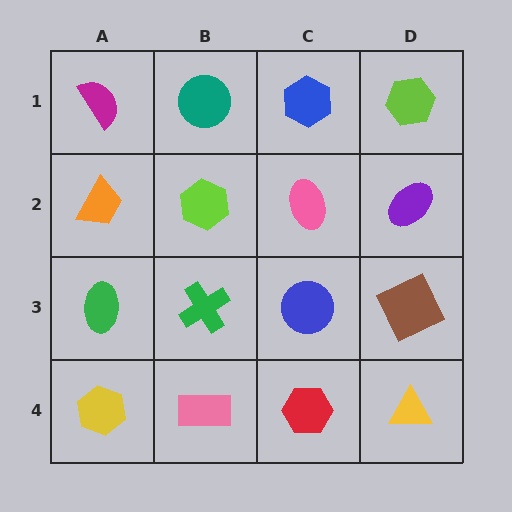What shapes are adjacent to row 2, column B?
A teal circle (row 1, column B), a green cross (row 3, column B), an orange trapezoid (row 2, column A), a pink ellipse (row 2, column C).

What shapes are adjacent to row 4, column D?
A brown square (row 3, column D), a red hexagon (row 4, column C).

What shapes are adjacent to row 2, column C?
A blue hexagon (row 1, column C), a blue circle (row 3, column C), a lime hexagon (row 2, column B), a purple ellipse (row 2, column D).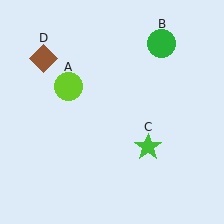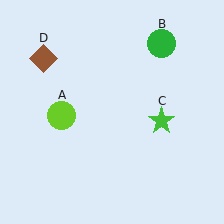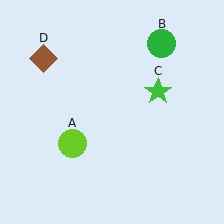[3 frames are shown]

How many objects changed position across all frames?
2 objects changed position: lime circle (object A), green star (object C).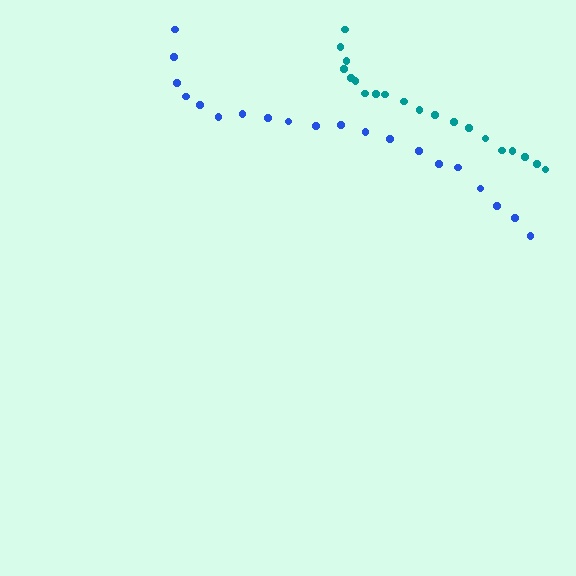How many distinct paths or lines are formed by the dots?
There are 2 distinct paths.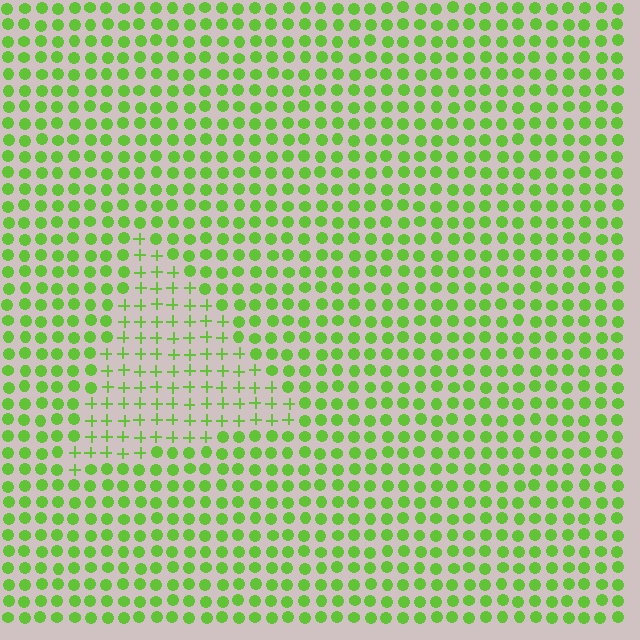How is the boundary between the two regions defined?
The boundary is defined by a change in element shape: plus signs inside vs. circles outside. All elements share the same color and spacing.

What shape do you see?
I see a triangle.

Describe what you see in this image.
The image is filled with small lime elements arranged in a uniform grid. A triangle-shaped region contains plus signs, while the surrounding area contains circles. The boundary is defined purely by the change in element shape.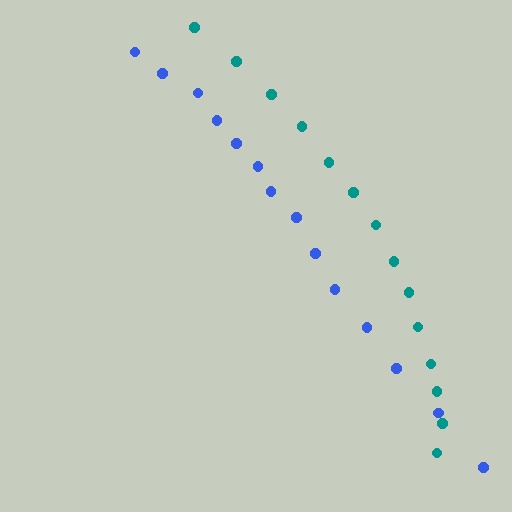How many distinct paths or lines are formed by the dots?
There are 2 distinct paths.